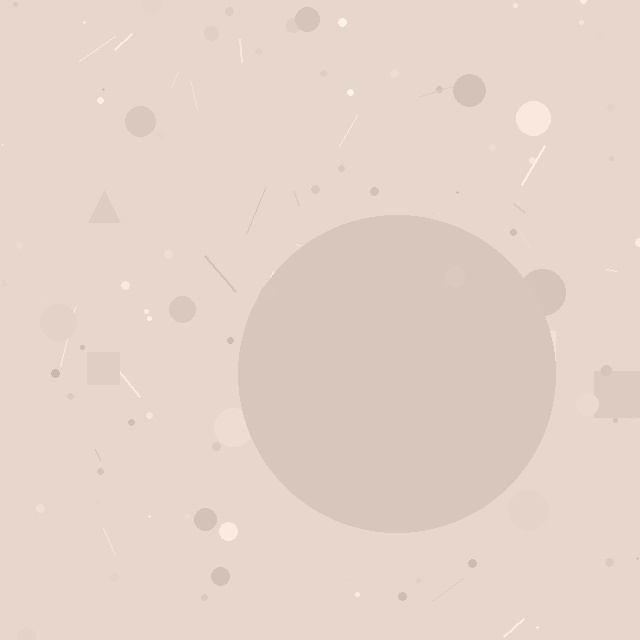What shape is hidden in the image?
A circle is hidden in the image.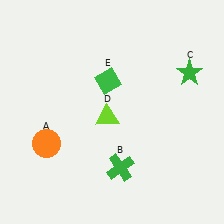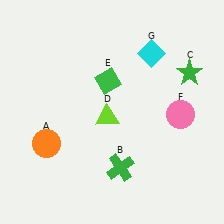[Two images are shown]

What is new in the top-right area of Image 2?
A cyan diamond (G) was added in the top-right area of Image 2.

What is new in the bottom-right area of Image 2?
A pink circle (F) was added in the bottom-right area of Image 2.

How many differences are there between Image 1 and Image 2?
There are 2 differences between the two images.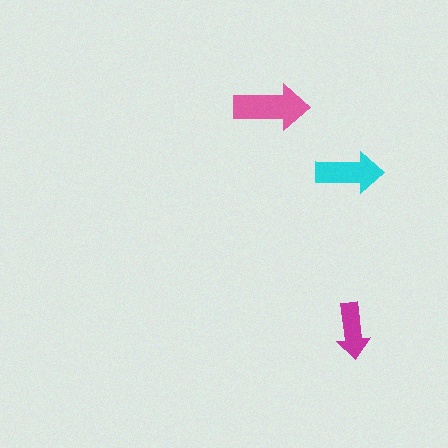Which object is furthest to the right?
The magenta arrow is rightmost.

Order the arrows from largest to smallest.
the pink one, the cyan one, the magenta one.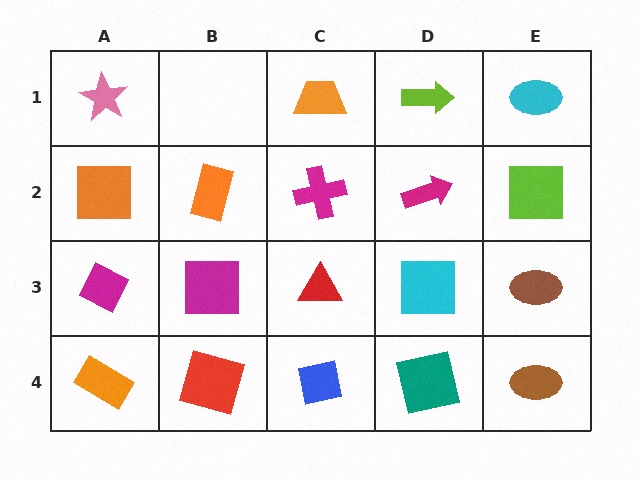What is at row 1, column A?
A pink star.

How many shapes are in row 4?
5 shapes.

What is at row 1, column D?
A lime arrow.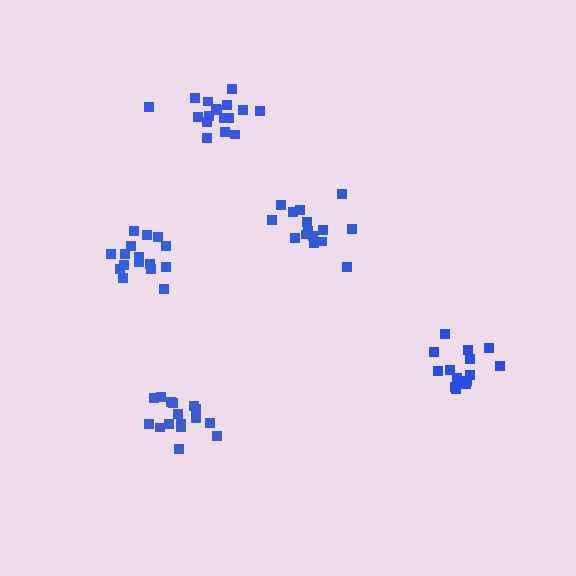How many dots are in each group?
Group 1: 15 dots, Group 2: 16 dots, Group 3: 17 dots, Group 4: 15 dots, Group 5: 16 dots (79 total).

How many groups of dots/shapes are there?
There are 5 groups.